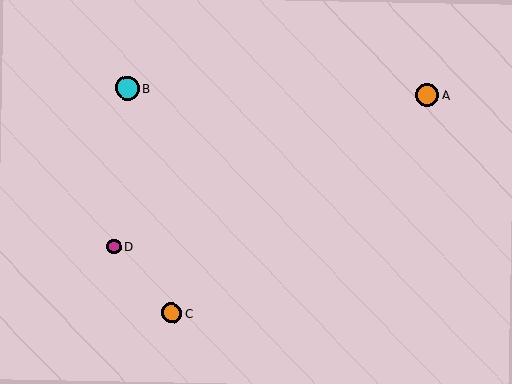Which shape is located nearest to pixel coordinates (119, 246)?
The magenta circle (labeled D) at (114, 247) is nearest to that location.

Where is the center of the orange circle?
The center of the orange circle is at (427, 95).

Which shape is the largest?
The cyan circle (labeled B) is the largest.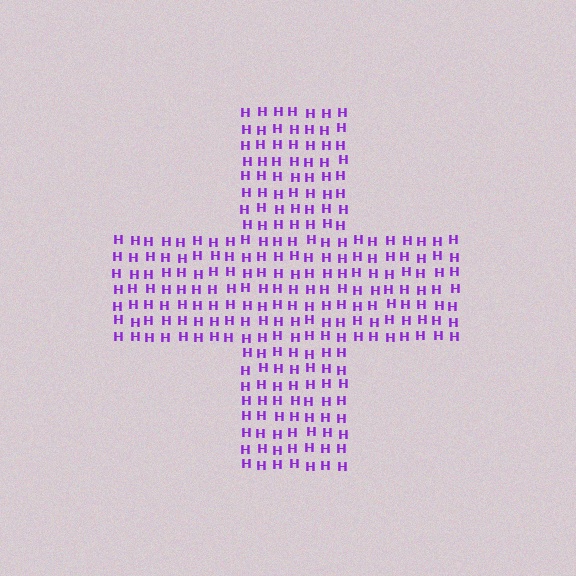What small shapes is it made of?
It is made of small letter H's.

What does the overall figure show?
The overall figure shows a cross.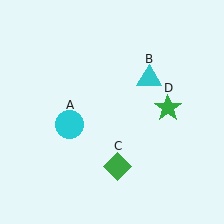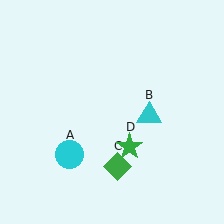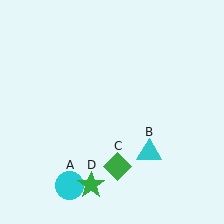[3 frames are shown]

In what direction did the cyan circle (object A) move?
The cyan circle (object A) moved down.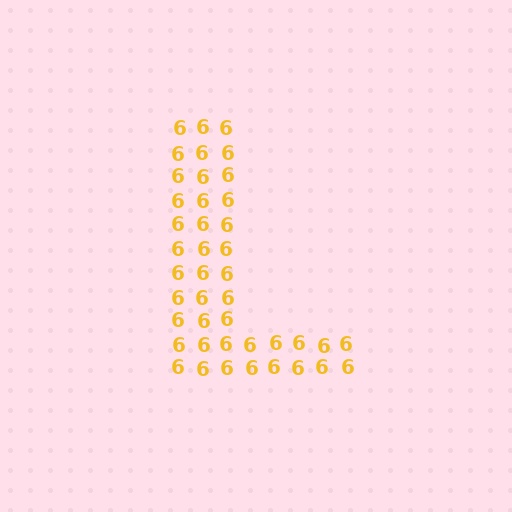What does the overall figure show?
The overall figure shows the letter L.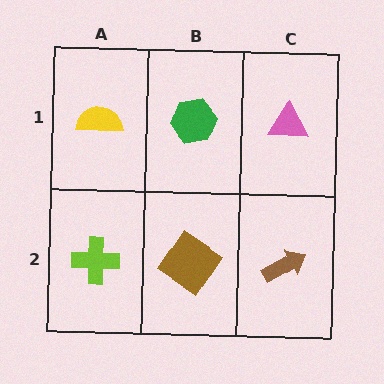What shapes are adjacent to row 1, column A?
A lime cross (row 2, column A), a green hexagon (row 1, column B).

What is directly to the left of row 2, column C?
A brown diamond.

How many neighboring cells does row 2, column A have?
2.